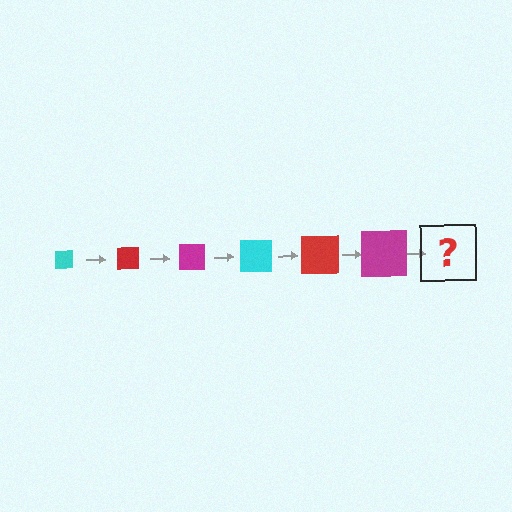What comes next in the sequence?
The next element should be a cyan square, larger than the previous one.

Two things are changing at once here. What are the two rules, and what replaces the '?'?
The two rules are that the square grows larger each step and the color cycles through cyan, red, and magenta. The '?' should be a cyan square, larger than the previous one.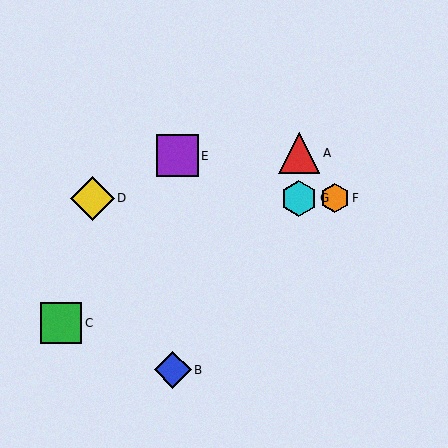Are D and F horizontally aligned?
Yes, both are at y≈198.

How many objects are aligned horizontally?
3 objects (D, F, G) are aligned horizontally.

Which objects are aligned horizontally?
Objects D, F, G are aligned horizontally.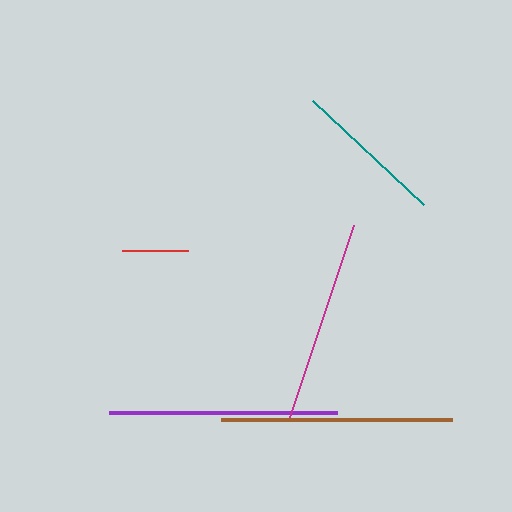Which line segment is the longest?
The brown line is the longest at approximately 231 pixels.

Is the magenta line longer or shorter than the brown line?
The brown line is longer than the magenta line.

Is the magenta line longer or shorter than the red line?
The magenta line is longer than the red line.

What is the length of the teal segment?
The teal segment is approximately 152 pixels long.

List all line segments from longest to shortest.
From longest to shortest: brown, purple, magenta, teal, red.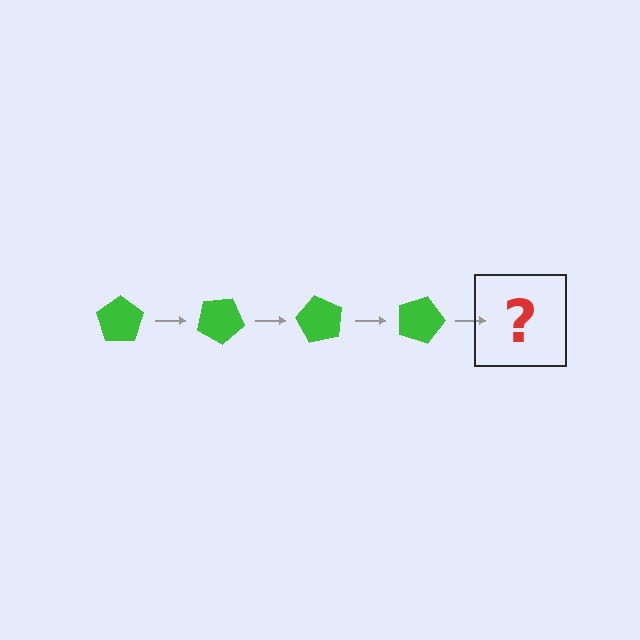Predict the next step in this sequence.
The next step is a green pentagon rotated 120 degrees.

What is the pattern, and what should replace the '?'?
The pattern is that the pentagon rotates 30 degrees each step. The '?' should be a green pentagon rotated 120 degrees.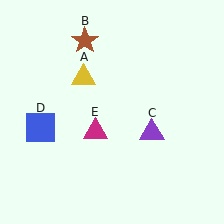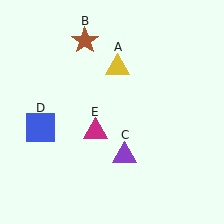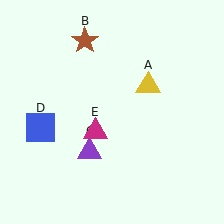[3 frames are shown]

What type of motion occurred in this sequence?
The yellow triangle (object A), purple triangle (object C) rotated clockwise around the center of the scene.